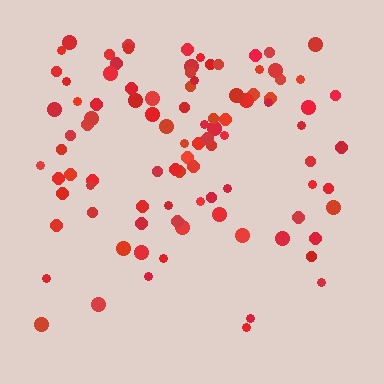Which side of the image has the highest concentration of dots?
The top.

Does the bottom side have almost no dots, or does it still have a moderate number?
Still a moderate number, just noticeably fewer than the top.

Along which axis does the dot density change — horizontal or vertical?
Vertical.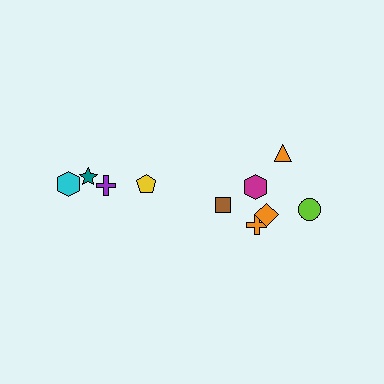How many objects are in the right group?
There are 6 objects.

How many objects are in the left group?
There are 4 objects.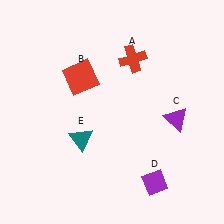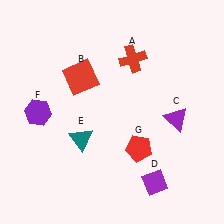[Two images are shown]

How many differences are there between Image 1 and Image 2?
There are 2 differences between the two images.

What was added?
A purple hexagon (F), a red pentagon (G) were added in Image 2.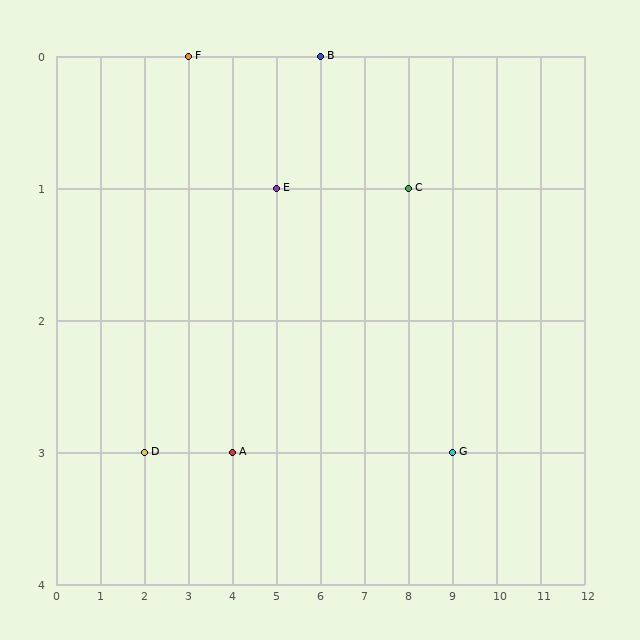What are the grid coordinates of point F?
Point F is at grid coordinates (3, 0).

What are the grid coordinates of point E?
Point E is at grid coordinates (5, 1).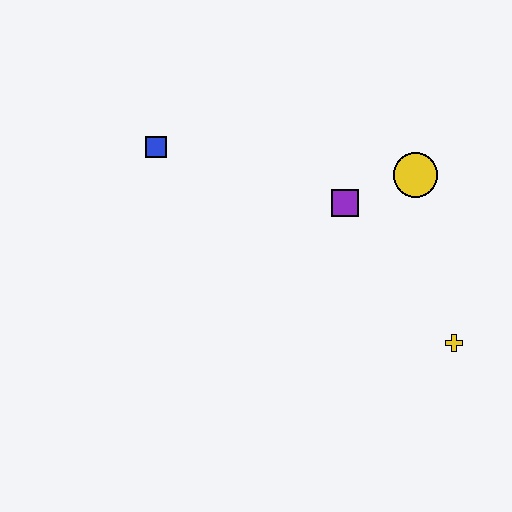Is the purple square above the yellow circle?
No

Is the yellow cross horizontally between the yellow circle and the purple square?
No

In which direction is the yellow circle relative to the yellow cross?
The yellow circle is above the yellow cross.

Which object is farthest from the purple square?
The blue square is farthest from the purple square.